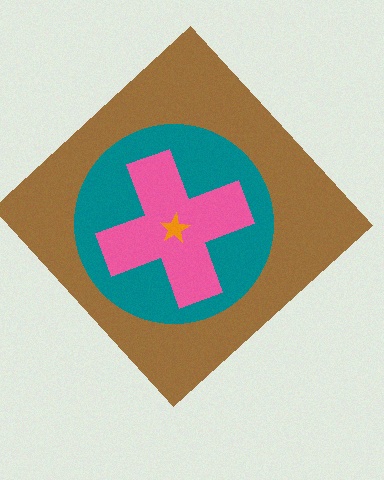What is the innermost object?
The orange star.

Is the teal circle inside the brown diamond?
Yes.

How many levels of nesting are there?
4.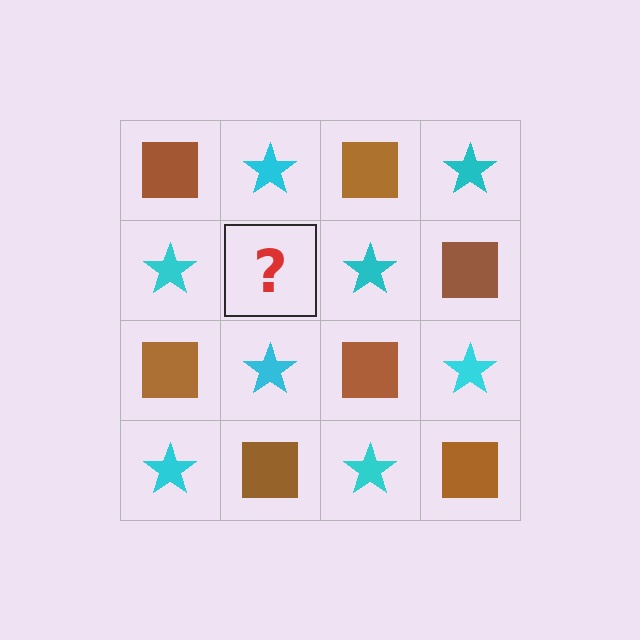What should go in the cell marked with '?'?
The missing cell should contain a brown square.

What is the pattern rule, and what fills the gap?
The rule is that it alternates brown square and cyan star in a checkerboard pattern. The gap should be filled with a brown square.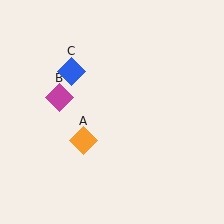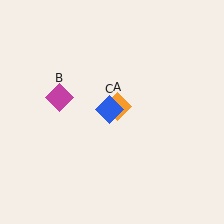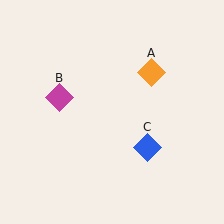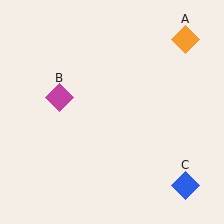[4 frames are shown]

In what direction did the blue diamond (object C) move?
The blue diamond (object C) moved down and to the right.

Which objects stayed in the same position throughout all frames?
Magenta diamond (object B) remained stationary.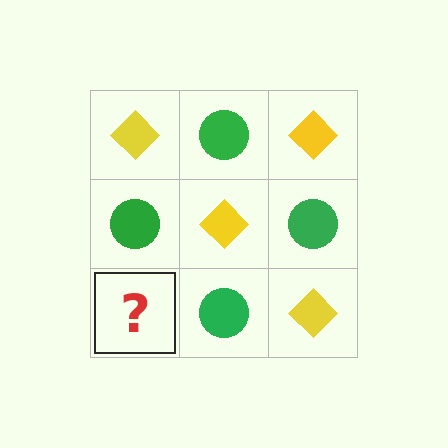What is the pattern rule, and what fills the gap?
The rule is that it alternates yellow diamond and green circle in a checkerboard pattern. The gap should be filled with a yellow diamond.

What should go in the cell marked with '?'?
The missing cell should contain a yellow diamond.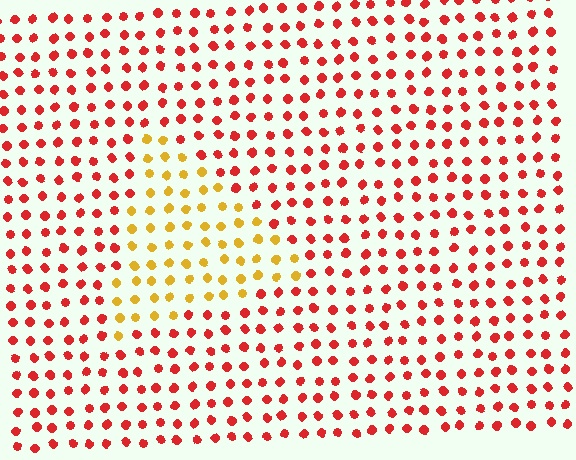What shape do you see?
I see a triangle.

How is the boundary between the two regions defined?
The boundary is defined purely by a slight shift in hue (about 48 degrees). Spacing, size, and orientation are identical on both sides.